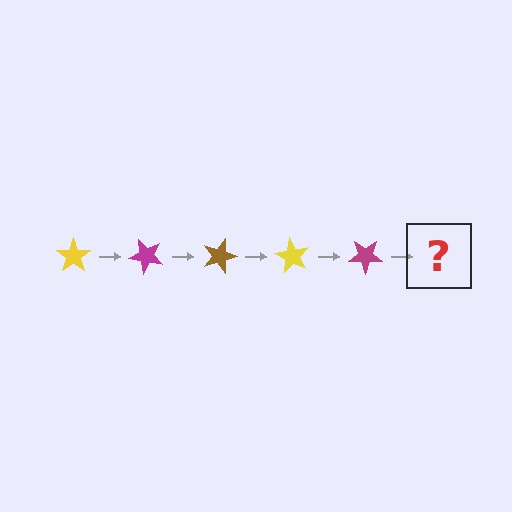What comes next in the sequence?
The next element should be a brown star, rotated 225 degrees from the start.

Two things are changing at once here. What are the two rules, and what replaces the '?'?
The two rules are that it rotates 45 degrees each step and the color cycles through yellow, magenta, and brown. The '?' should be a brown star, rotated 225 degrees from the start.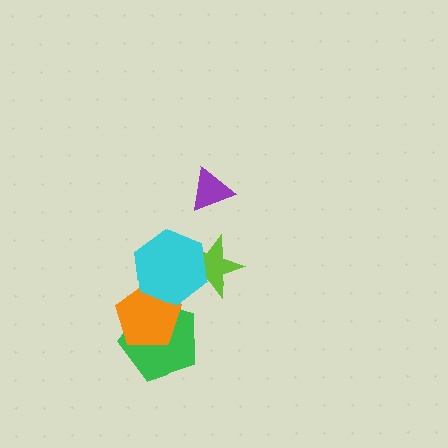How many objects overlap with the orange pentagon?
2 objects overlap with the orange pentagon.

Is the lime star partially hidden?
Yes, it is partially covered by another shape.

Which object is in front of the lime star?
The cyan hexagon is in front of the lime star.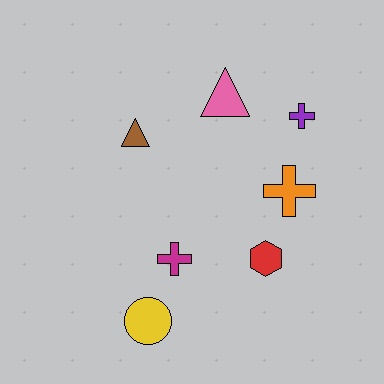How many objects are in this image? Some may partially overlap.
There are 7 objects.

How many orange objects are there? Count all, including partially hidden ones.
There is 1 orange object.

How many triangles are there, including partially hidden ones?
There are 2 triangles.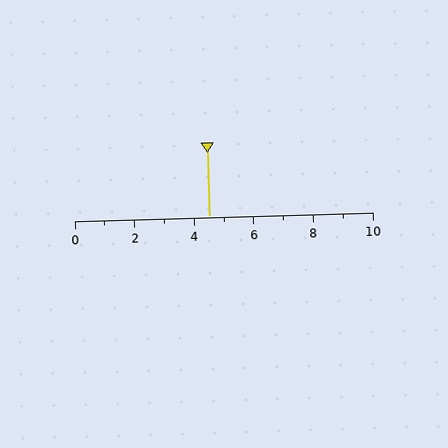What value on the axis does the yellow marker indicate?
The marker indicates approximately 4.5.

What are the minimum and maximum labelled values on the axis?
The axis runs from 0 to 10.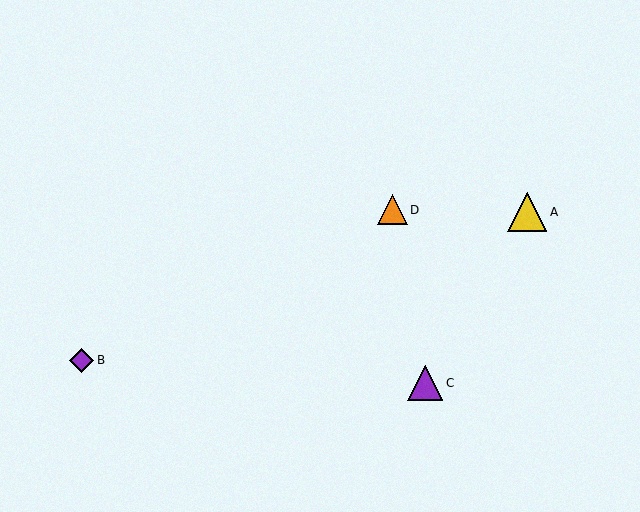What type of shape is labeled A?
Shape A is a yellow triangle.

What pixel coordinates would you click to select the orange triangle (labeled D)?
Click at (392, 210) to select the orange triangle D.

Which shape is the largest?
The yellow triangle (labeled A) is the largest.